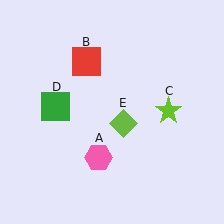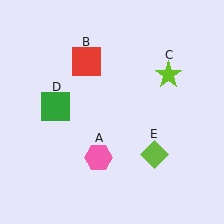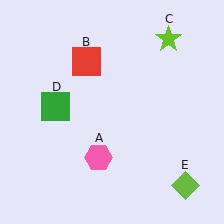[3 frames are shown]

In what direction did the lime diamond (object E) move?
The lime diamond (object E) moved down and to the right.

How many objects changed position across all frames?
2 objects changed position: lime star (object C), lime diamond (object E).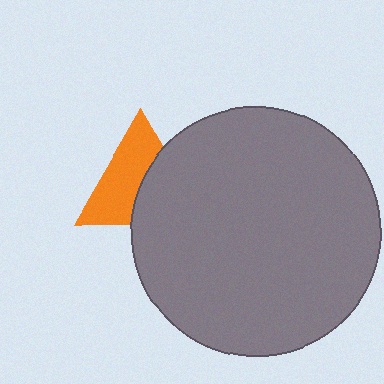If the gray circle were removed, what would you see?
You would see the complete orange triangle.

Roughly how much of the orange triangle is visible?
About half of it is visible (roughly 56%).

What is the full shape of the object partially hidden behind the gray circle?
The partially hidden object is an orange triangle.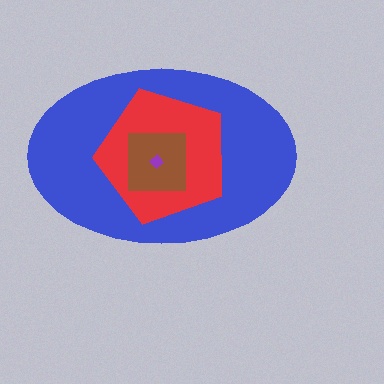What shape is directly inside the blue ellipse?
The red pentagon.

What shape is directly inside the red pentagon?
The brown square.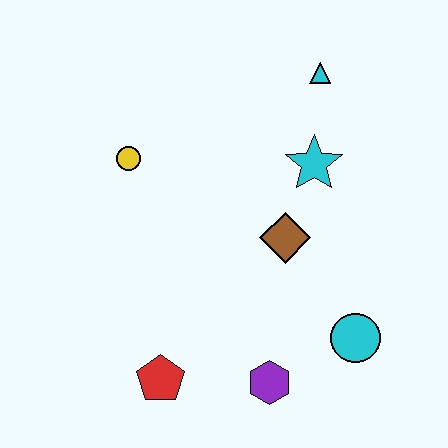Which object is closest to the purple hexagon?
The cyan circle is closest to the purple hexagon.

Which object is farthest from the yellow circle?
The cyan circle is farthest from the yellow circle.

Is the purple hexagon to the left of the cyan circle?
Yes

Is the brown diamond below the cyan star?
Yes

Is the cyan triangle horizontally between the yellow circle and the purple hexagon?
No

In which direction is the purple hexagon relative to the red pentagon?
The purple hexagon is to the right of the red pentagon.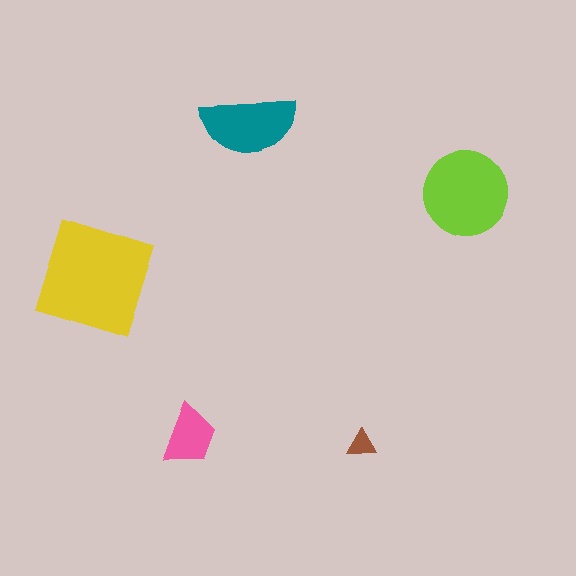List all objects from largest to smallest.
The yellow square, the lime circle, the teal semicircle, the pink trapezoid, the brown triangle.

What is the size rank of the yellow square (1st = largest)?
1st.